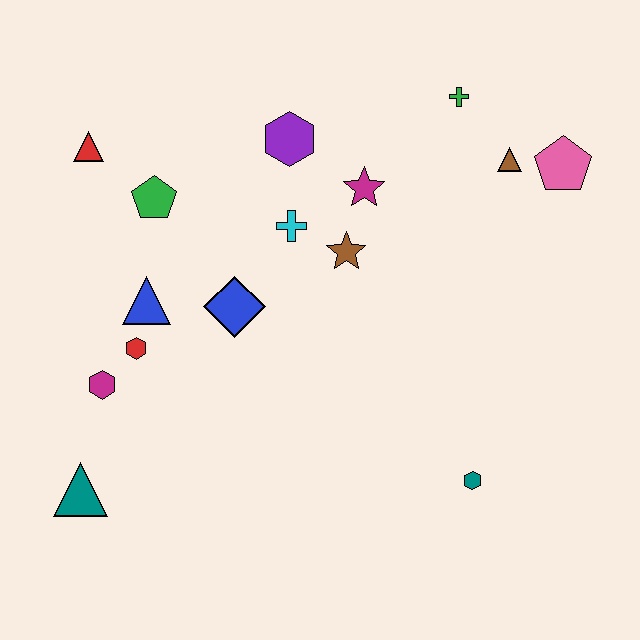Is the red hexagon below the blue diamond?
Yes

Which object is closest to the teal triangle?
The magenta hexagon is closest to the teal triangle.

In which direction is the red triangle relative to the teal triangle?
The red triangle is above the teal triangle.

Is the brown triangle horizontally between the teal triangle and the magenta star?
No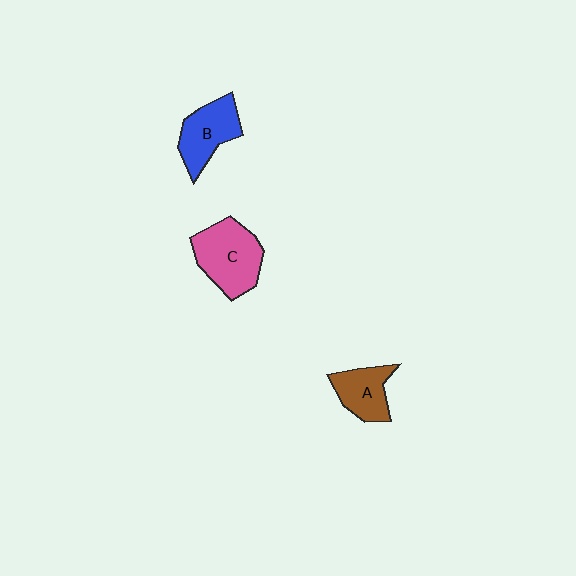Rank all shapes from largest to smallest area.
From largest to smallest: C (pink), B (blue), A (brown).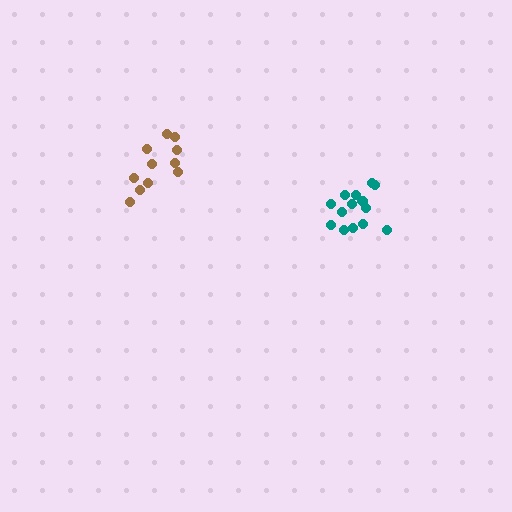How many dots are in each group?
Group 1: 14 dots, Group 2: 11 dots (25 total).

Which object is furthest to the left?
The brown cluster is leftmost.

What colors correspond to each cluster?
The clusters are colored: teal, brown.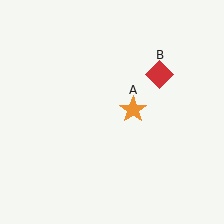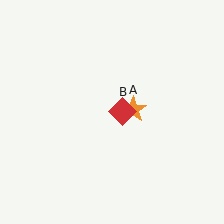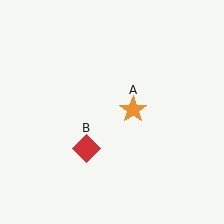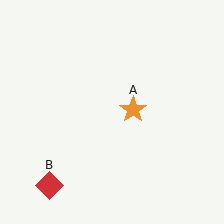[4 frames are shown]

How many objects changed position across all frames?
1 object changed position: red diamond (object B).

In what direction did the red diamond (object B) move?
The red diamond (object B) moved down and to the left.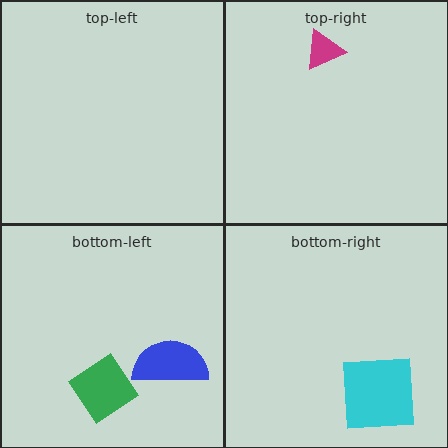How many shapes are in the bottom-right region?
1.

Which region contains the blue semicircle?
The bottom-left region.